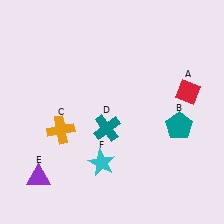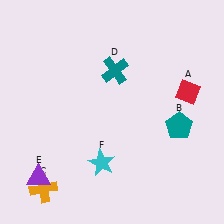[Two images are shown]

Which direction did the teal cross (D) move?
The teal cross (D) moved up.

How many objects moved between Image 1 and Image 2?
2 objects moved between the two images.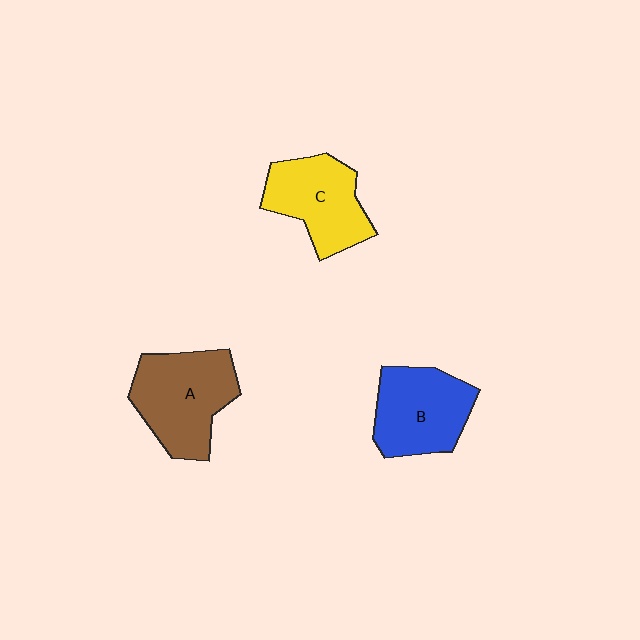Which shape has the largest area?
Shape A (brown).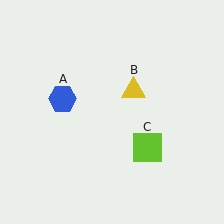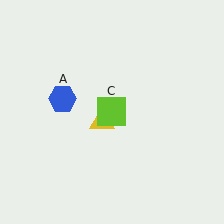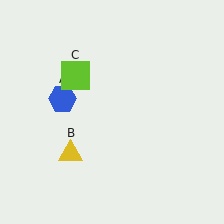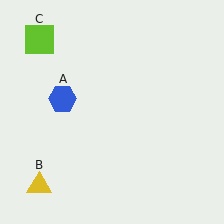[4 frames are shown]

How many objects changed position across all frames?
2 objects changed position: yellow triangle (object B), lime square (object C).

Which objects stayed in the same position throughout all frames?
Blue hexagon (object A) remained stationary.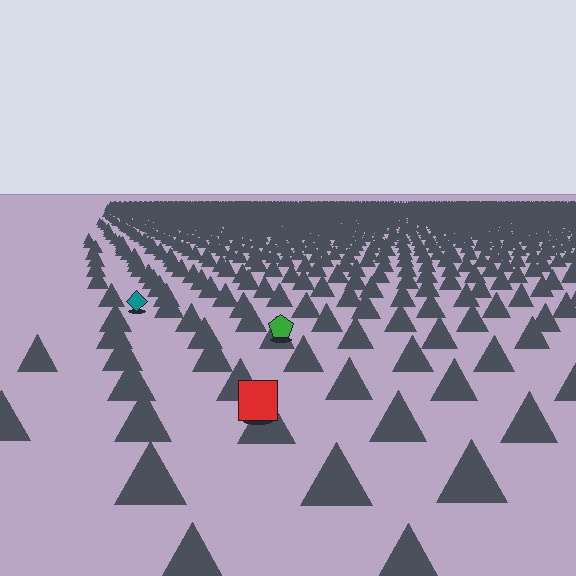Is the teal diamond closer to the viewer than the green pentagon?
No. The green pentagon is closer — you can tell from the texture gradient: the ground texture is coarser near it.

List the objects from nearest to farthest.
From nearest to farthest: the red square, the green pentagon, the teal diamond.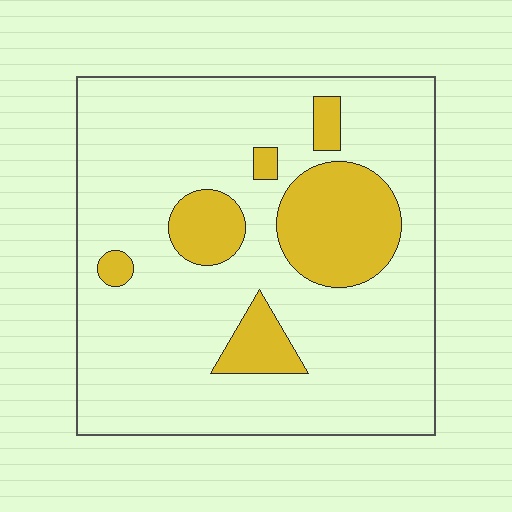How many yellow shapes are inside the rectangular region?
6.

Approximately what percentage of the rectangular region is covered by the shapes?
Approximately 20%.